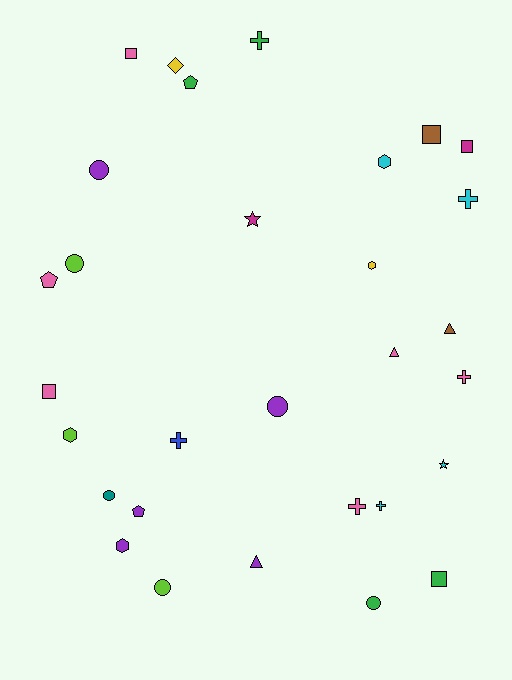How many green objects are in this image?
There are 4 green objects.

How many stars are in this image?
There are 2 stars.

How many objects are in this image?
There are 30 objects.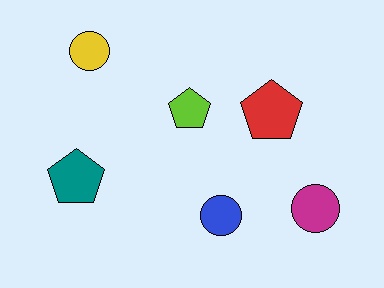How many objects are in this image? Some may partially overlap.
There are 6 objects.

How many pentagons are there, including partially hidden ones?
There are 3 pentagons.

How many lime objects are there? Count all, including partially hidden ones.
There is 1 lime object.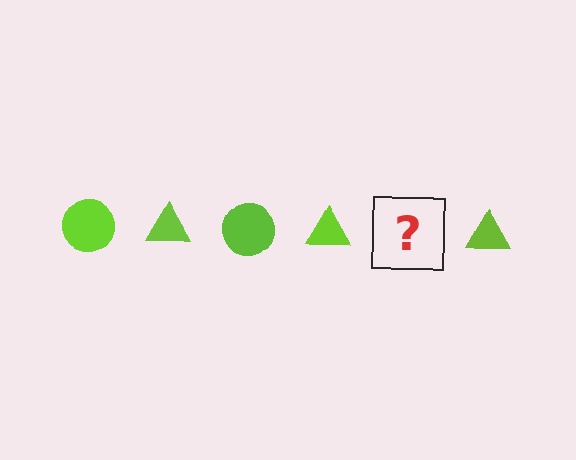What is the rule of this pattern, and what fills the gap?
The rule is that the pattern cycles through circle, triangle shapes in lime. The gap should be filled with a lime circle.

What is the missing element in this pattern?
The missing element is a lime circle.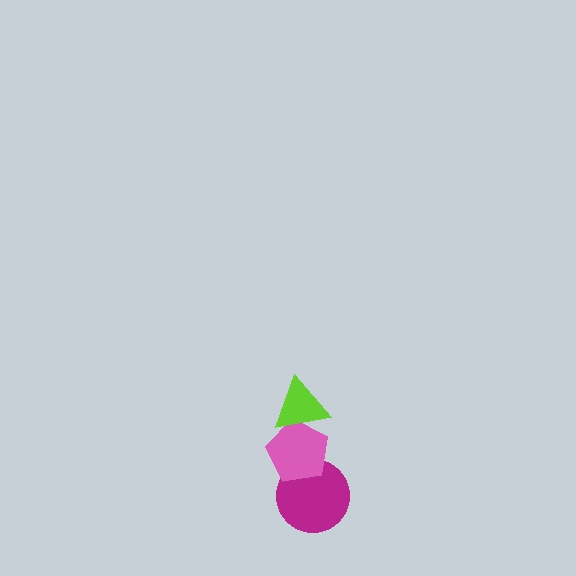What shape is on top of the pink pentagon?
The lime triangle is on top of the pink pentagon.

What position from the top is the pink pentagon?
The pink pentagon is 2nd from the top.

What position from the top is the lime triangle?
The lime triangle is 1st from the top.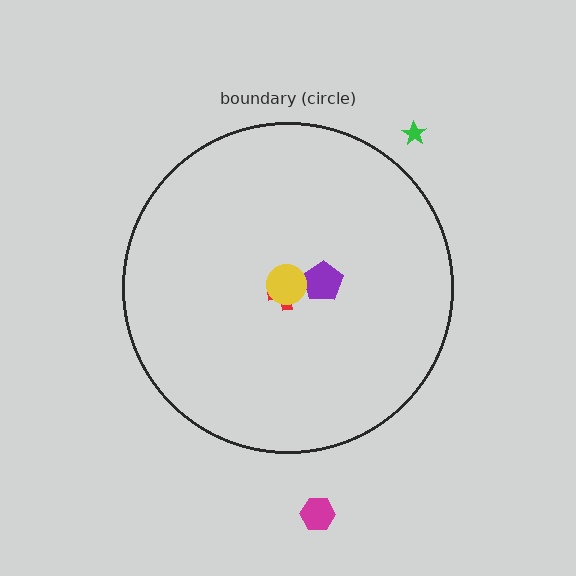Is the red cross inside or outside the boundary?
Inside.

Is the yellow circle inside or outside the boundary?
Inside.